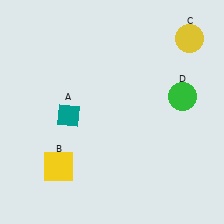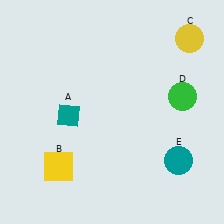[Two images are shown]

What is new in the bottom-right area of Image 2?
A teal circle (E) was added in the bottom-right area of Image 2.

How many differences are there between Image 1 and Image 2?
There is 1 difference between the two images.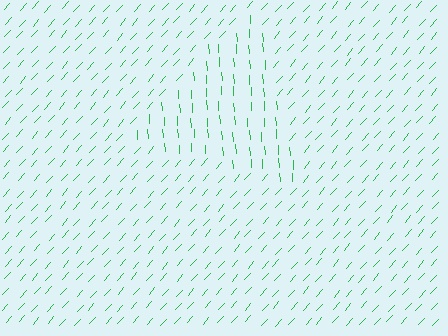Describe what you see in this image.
The image is filled with small green line segments. A triangle region in the image has lines oriented differently from the surrounding lines, creating a visible texture boundary.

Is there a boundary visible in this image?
Yes, there is a texture boundary formed by a change in line orientation.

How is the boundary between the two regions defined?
The boundary is defined purely by a change in line orientation (approximately 45 degrees difference). All lines are the same color and thickness.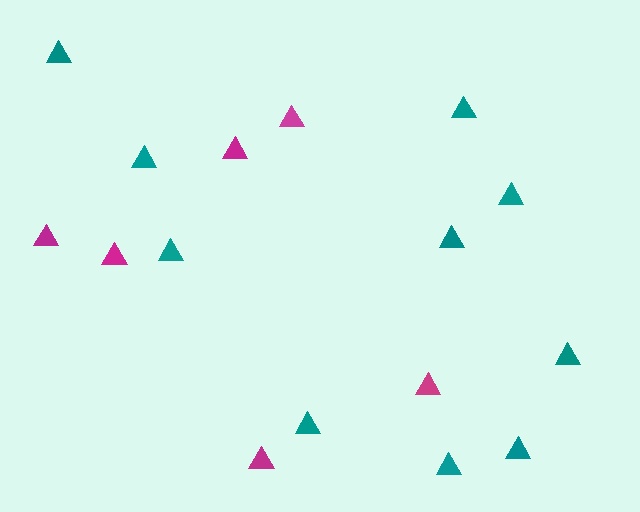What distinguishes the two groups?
There are 2 groups: one group of teal triangles (10) and one group of magenta triangles (6).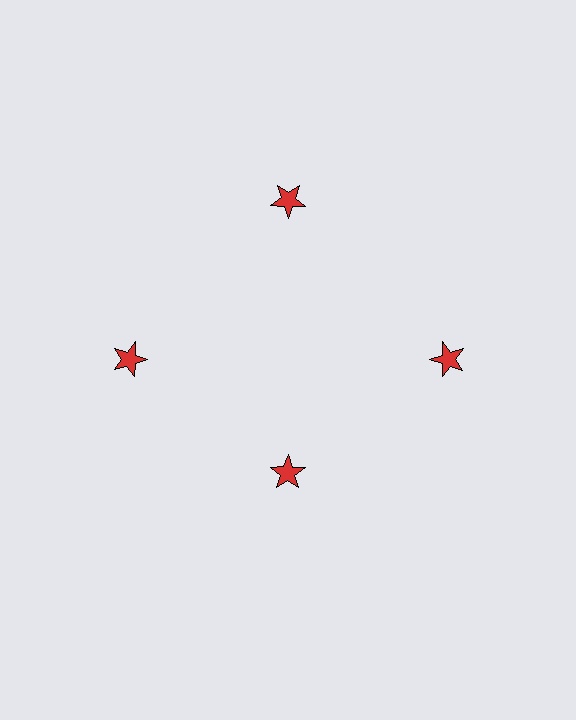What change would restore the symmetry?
The symmetry would be restored by moving it outward, back onto the ring so that all 4 stars sit at equal angles and equal distance from the center.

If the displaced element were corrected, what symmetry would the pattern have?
It would have 4-fold rotational symmetry — the pattern would map onto itself every 90 degrees.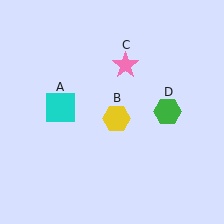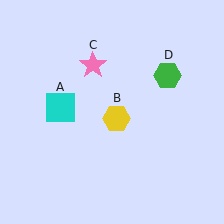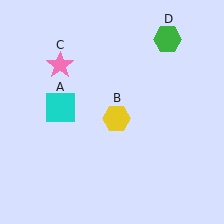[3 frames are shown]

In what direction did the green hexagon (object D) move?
The green hexagon (object D) moved up.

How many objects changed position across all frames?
2 objects changed position: pink star (object C), green hexagon (object D).